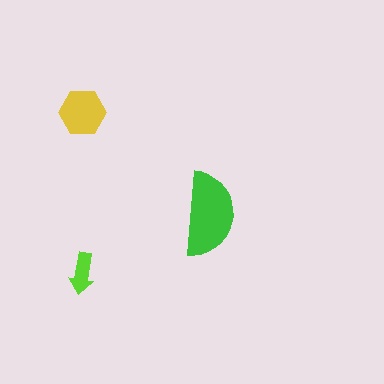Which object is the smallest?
The lime arrow.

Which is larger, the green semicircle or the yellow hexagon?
The green semicircle.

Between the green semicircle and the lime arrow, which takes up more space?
The green semicircle.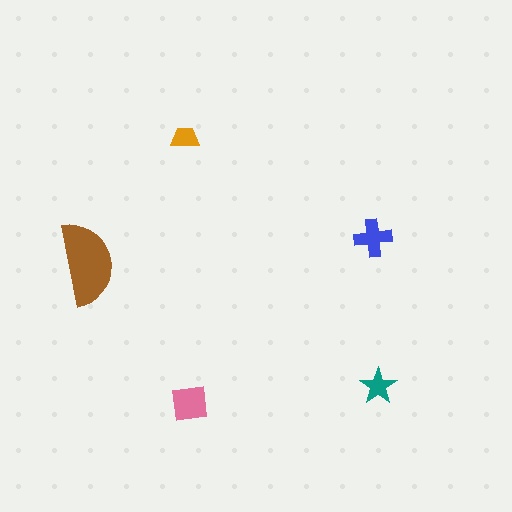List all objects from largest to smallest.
The brown semicircle, the pink square, the blue cross, the teal star, the orange trapezoid.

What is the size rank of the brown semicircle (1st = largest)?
1st.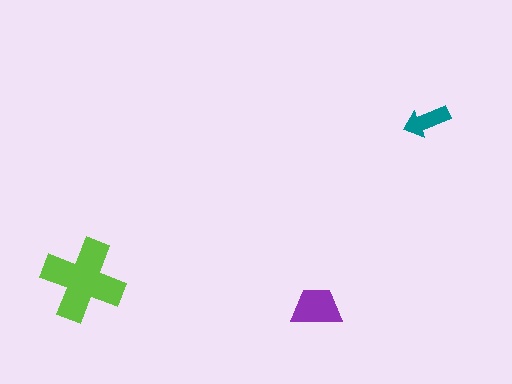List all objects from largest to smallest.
The lime cross, the purple trapezoid, the teal arrow.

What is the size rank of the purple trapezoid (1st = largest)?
2nd.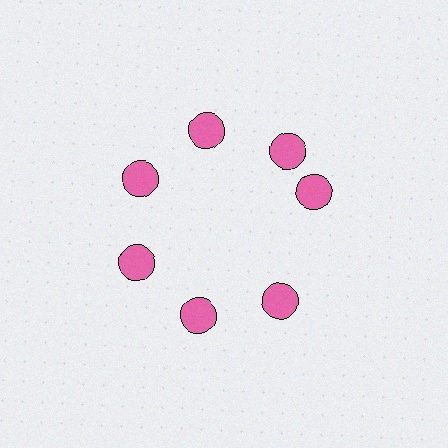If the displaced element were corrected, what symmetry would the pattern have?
It would have 7-fold rotational symmetry — the pattern would map onto itself every 51 degrees.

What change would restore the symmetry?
The symmetry would be restored by rotating it back into even spacing with its neighbors so that all 7 circles sit at equal angles and equal distance from the center.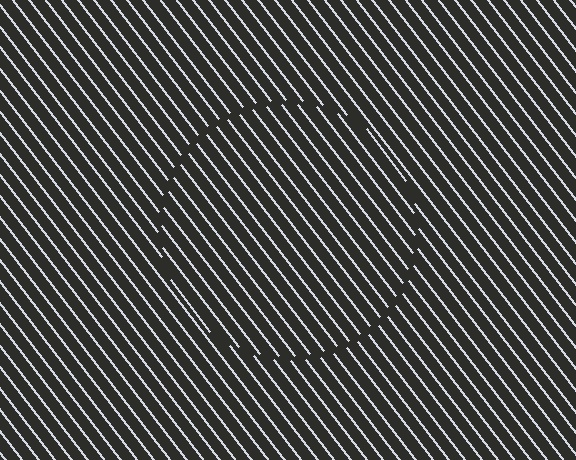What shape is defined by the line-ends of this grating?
An illusory circle. The interior of the shape contains the same grating, shifted by half a period — the contour is defined by the phase discontinuity where line-ends from the inner and outer gratings abut.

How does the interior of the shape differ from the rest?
The interior of the shape contains the same grating, shifted by half a period — the contour is defined by the phase discontinuity where line-ends from the inner and outer gratings abut.